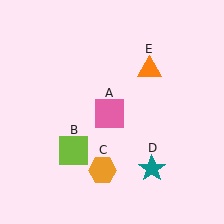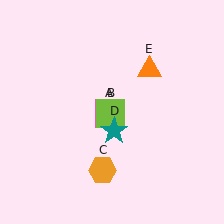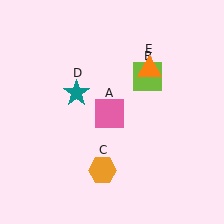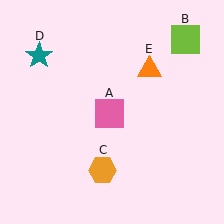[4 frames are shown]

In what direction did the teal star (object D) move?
The teal star (object D) moved up and to the left.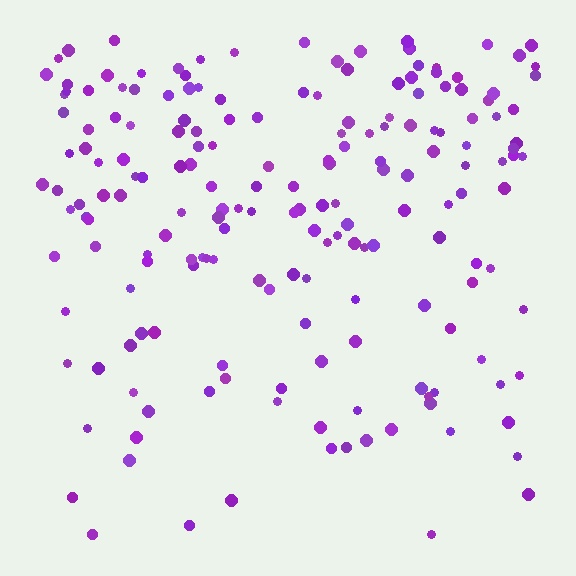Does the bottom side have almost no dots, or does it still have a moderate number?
Still a moderate number, just noticeably fewer than the top.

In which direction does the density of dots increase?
From bottom to top, with the top side densest.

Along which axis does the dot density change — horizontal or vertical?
Vertical.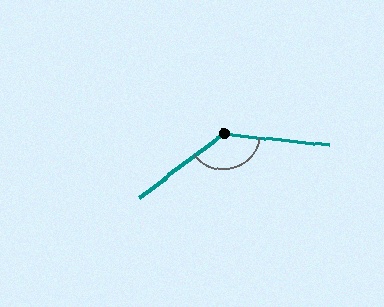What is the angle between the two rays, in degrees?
Approximately 137 degrees.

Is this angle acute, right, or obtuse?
It is obtuse.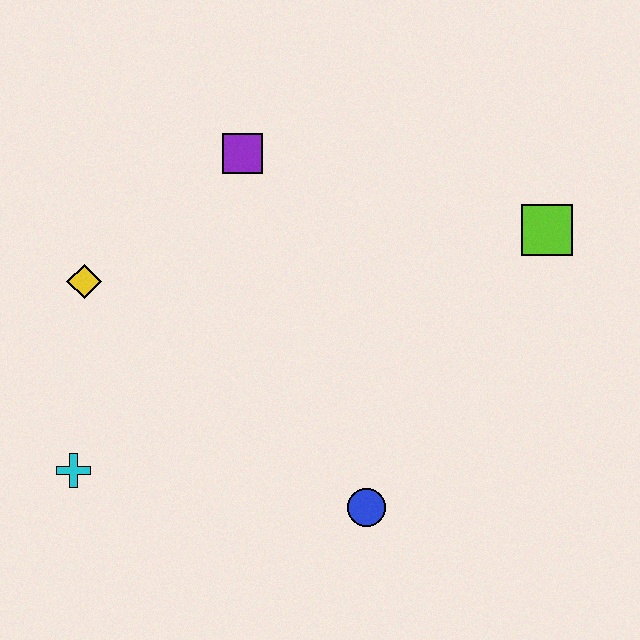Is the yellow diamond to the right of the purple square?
No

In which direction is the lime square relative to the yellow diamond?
The lime square is to the right of the yellow diamond.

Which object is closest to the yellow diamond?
The cyan cross is closest to the yellow diamond.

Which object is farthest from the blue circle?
The purple square is farthest from the blue circle.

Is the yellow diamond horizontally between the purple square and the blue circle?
No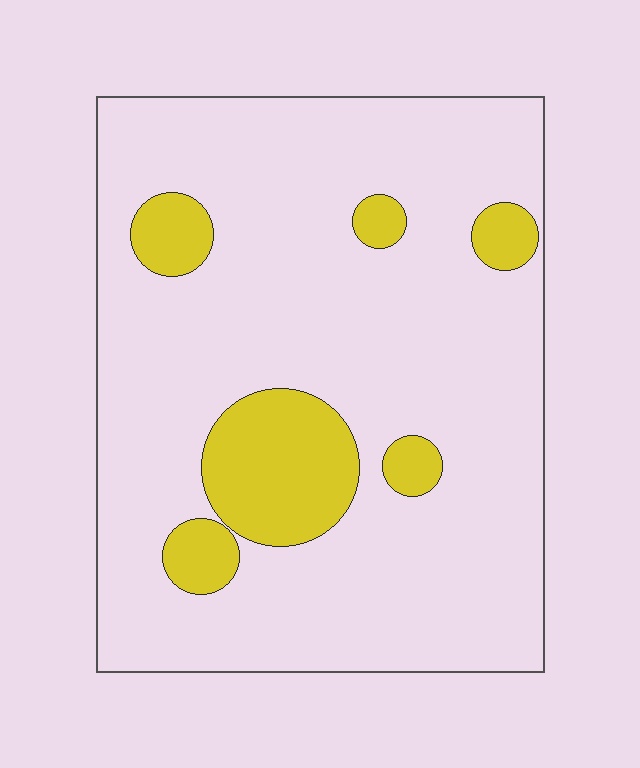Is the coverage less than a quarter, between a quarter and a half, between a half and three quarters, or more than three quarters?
Less than a quarter.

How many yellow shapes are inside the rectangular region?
6.